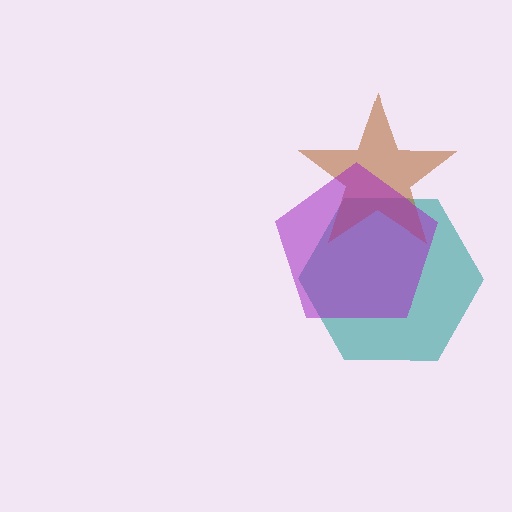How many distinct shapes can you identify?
There are 3 distinct shapes: a teal hexagon, a brown star, a purple pentagon.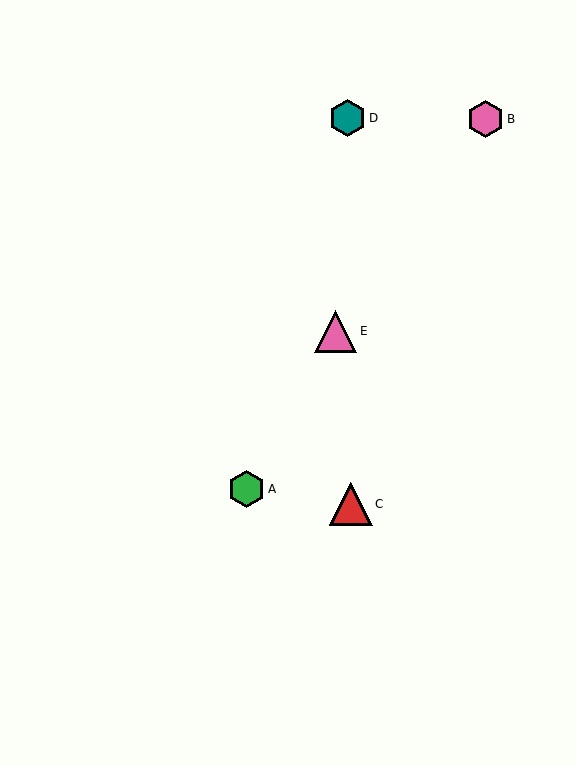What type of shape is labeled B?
Shape B is a pink hexagon.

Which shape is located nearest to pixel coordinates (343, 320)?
The pink triangle (labeled E) at (336, 331) is nearest to that location.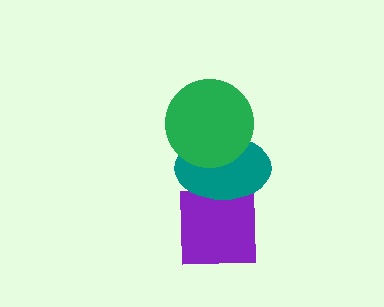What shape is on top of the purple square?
The teal ellipse is on top of the purple square.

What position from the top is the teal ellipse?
The teal ellipse is 2nd from the top.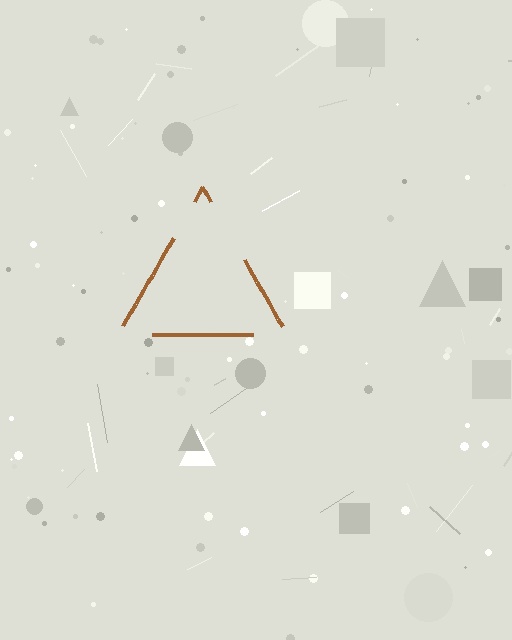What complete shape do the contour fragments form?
The contour fragments form a triangle.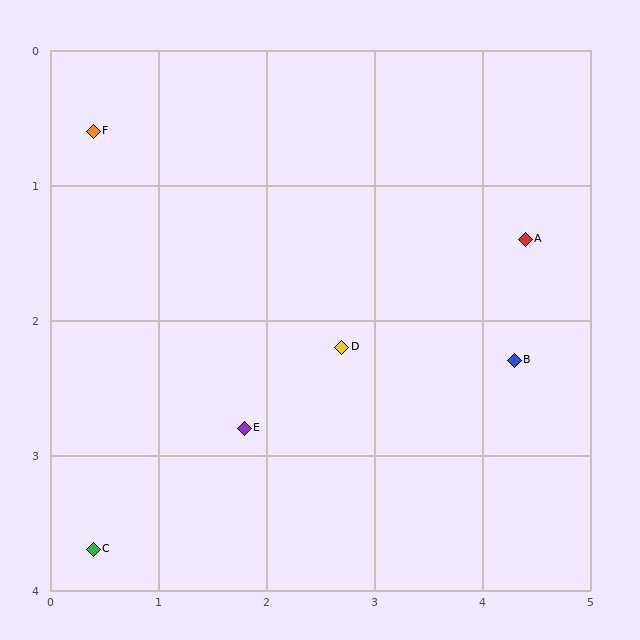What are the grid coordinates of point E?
Point E is at approximately (1.8, 2.8).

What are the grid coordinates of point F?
Point F is at approximately (0.4, 0.6).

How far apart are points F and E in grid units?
Points F and E are about 2.6 grid units apart.